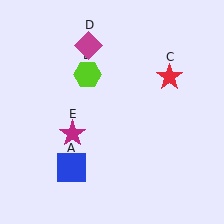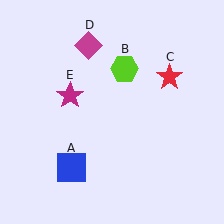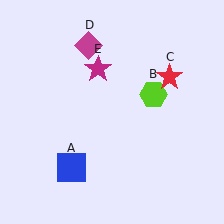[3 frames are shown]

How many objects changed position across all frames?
2 objects changed position: lime hexagon (object B), magenta star (object E).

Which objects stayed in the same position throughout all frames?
Blue square (object A) and red star (object C) and magenta diamond (object D) remained stationary.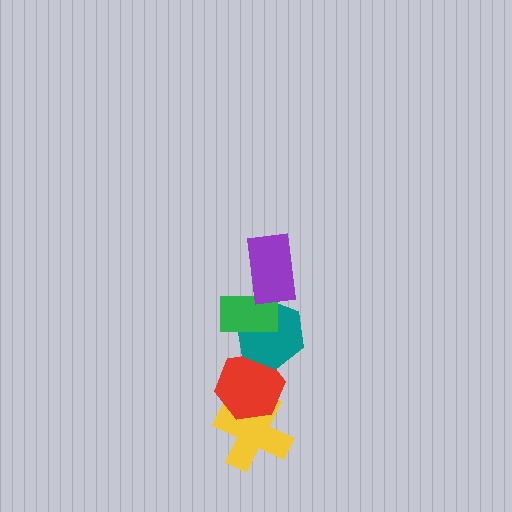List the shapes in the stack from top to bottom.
From top to bottom: the purple rectangle, the green rectangle, the teal hexagon, the red hexagon, the yellow cross.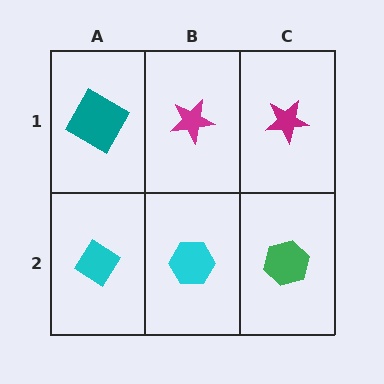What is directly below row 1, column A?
A cyan diamond.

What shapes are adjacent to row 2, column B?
A magenta star (row 1, column B), a cyan diamond (row 2, column A), a green hexagon (row 2, column C).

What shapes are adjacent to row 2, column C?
A magenta star (row 1, column C), a cyan hexagon (row 2, column B).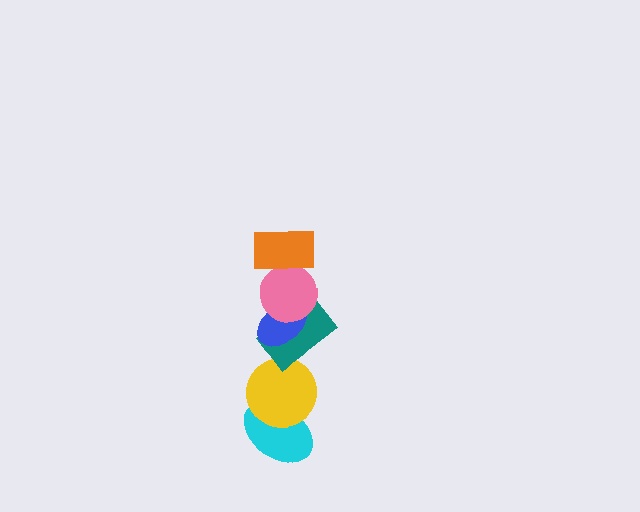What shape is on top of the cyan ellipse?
The yellow circle is on top of the cyan ellipse.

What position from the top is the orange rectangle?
The orange rectangle is 1st from the top.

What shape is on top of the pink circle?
The orange rectangle is on top of the pink circle.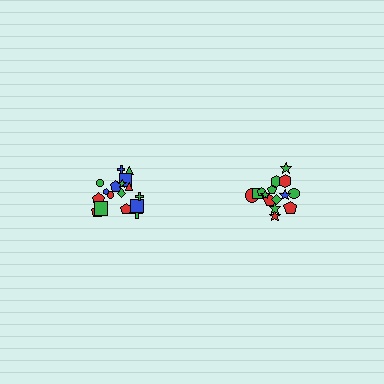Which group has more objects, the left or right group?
The left group.